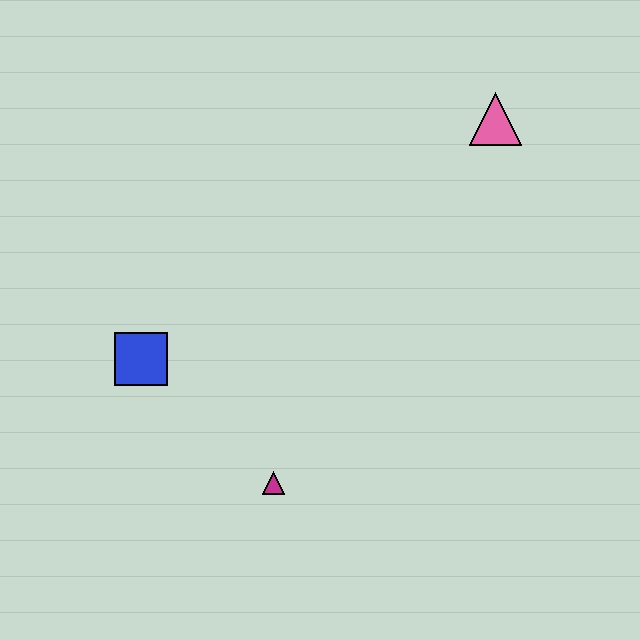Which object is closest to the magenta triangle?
The blue square is closest to the magenta triangle.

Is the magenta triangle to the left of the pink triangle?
Yes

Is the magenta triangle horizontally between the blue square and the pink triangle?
Yes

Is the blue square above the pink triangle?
No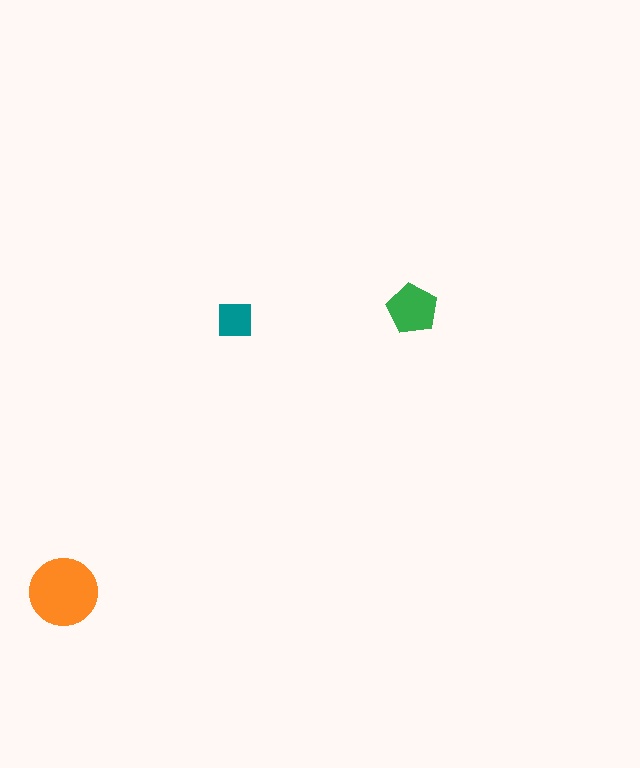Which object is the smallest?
The teal square.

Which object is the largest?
The orange circle.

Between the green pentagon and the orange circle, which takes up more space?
The orange circle.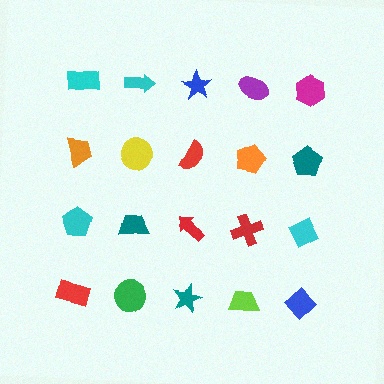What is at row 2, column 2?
A yellow circle.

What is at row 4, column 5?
A blue diamond.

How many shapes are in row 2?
5 shapes.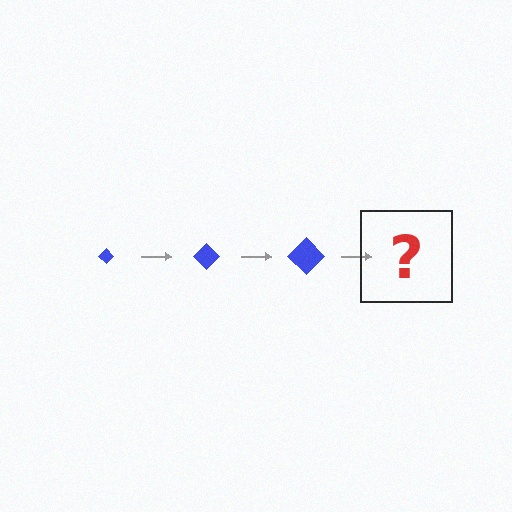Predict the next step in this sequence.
The next step is a blue diamond, larger than the previous one.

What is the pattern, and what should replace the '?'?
The pattern is that the diamond gets progressively larger each step. The '?' should be a blue diamond, larger than the previous one.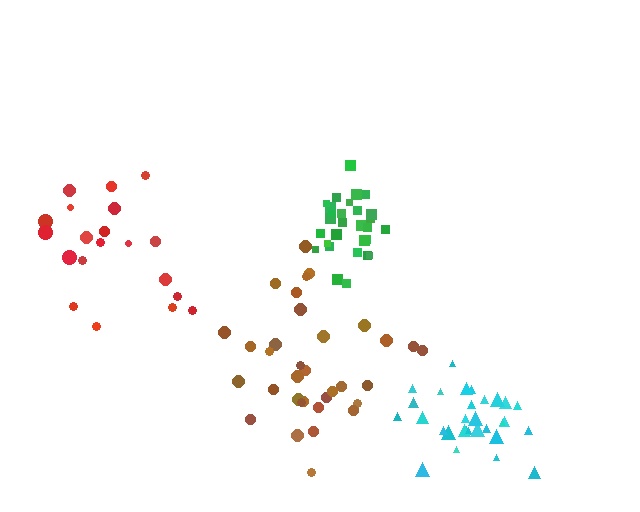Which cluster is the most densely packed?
Green.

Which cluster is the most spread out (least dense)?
Red.